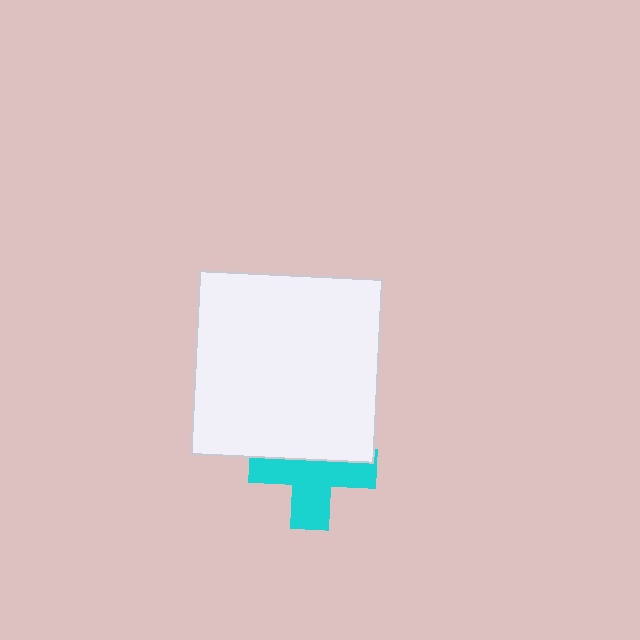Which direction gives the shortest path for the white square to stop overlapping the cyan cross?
Moving up gives the shortest separation.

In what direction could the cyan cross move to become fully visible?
The cyan cross could move down. That would shift it out from behind the white square entirely.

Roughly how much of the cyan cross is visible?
About half of it is visible (roughly 56%).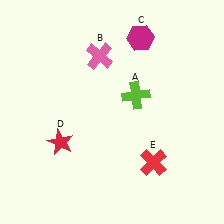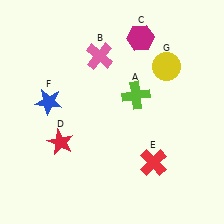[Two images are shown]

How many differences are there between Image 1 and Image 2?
There are 2 differences between the two images.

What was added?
A blue star (F), a yellow circle (G) were added in Image 2.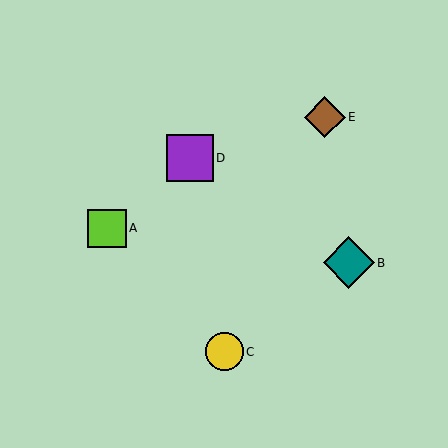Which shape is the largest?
The teal diamond (labeled B) is the largest.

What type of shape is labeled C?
Shape C is a yellow circle.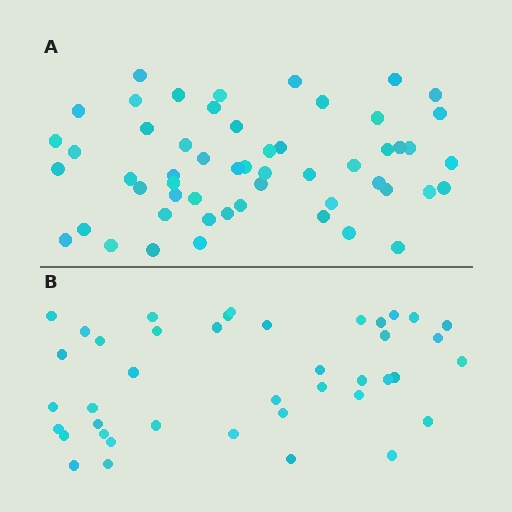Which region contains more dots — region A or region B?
Region A (the top region) has more dots.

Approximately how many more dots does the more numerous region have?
Region A has approximately 15 more dots than region B.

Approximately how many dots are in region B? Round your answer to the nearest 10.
About 40 dots. (The exact count is 41, which rounds to 40.)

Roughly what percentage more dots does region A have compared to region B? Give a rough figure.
About 30% more.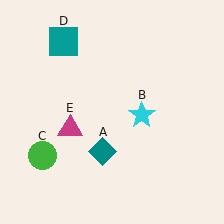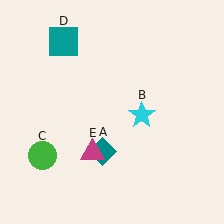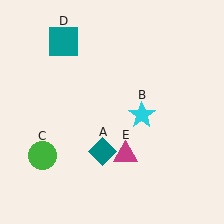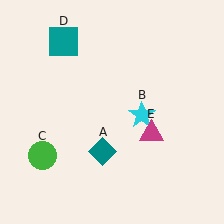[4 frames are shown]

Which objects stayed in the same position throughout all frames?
Teal diamond (object A) and cyan star (object B) and green circle (object C) and teal square (object D) remained stationary.